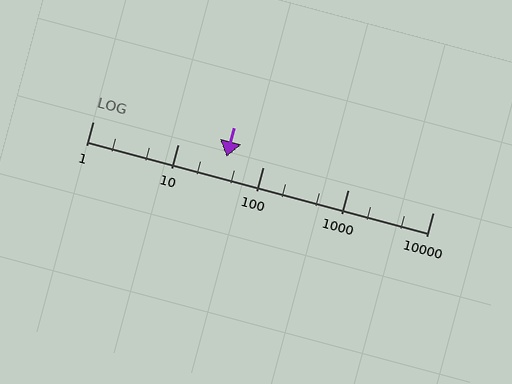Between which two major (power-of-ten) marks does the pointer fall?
The pointer is between 10 and 100.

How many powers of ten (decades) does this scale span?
The scale spans 4 decades, from 1 to 10000.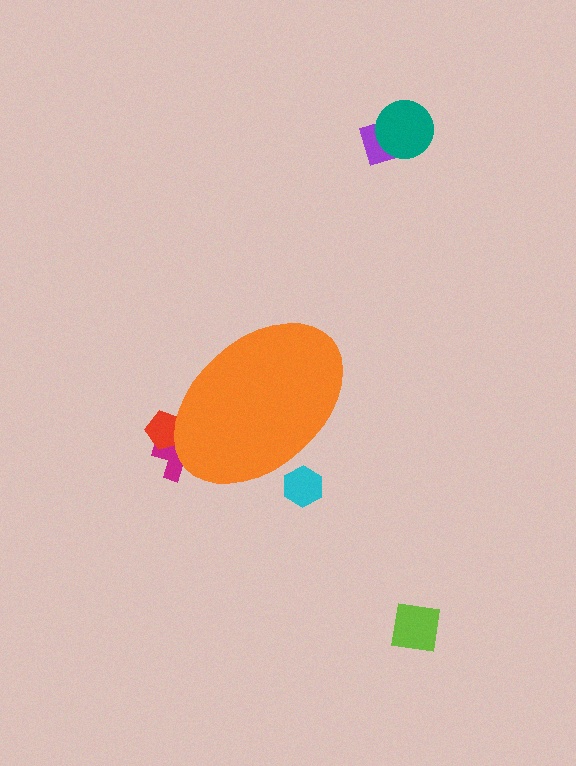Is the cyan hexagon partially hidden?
Yes, the cyan hexagon is partially hidden behind the orange ellipse.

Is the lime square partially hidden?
No, the lime square is fully visible.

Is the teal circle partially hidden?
No, the teal circle is fully visible.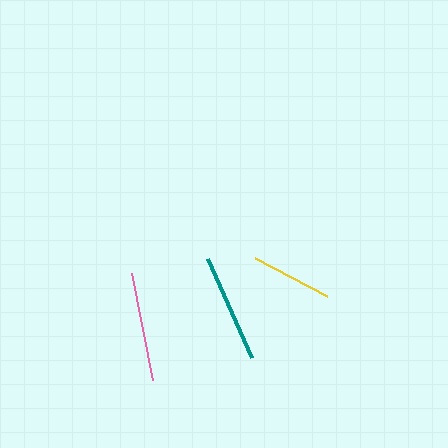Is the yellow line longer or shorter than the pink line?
The pink line is longer than the yellow line.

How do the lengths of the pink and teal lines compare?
The pink and teal lines are approximately the same length.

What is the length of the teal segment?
The teal segment is approximately 108 pixels long.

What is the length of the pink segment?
The pink segment is approximately 109 pixels long.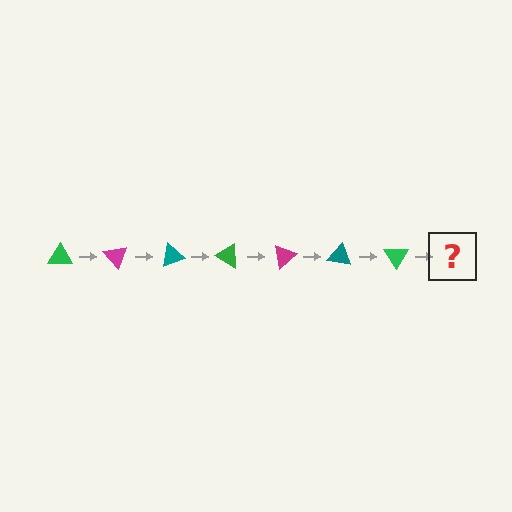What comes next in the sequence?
The next element should be a magenta triangle, rotated 350 degrees from the start.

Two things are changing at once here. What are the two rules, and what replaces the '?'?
The two rules are that it rotates 50 degrees each step and the color cycles through green, magenta, and teal. The '?' should be a magenta triangle, rotated 350 degrees from the start.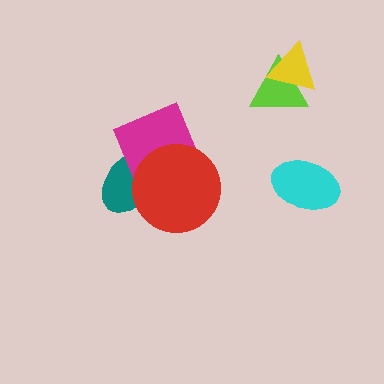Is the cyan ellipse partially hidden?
No, no other shape covers it.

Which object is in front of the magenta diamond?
The red circle is in front of the magenta diamond.